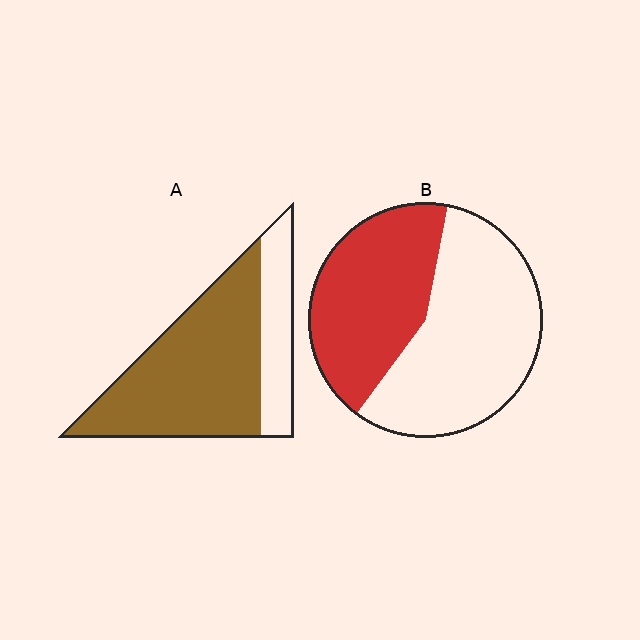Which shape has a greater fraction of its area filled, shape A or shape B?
Shape A.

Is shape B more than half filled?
No.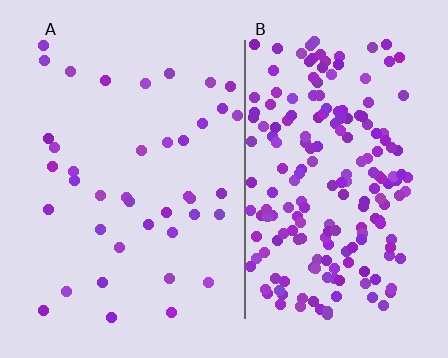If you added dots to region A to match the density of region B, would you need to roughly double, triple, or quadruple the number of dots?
Approximately quadruple.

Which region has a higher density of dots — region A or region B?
B (the right).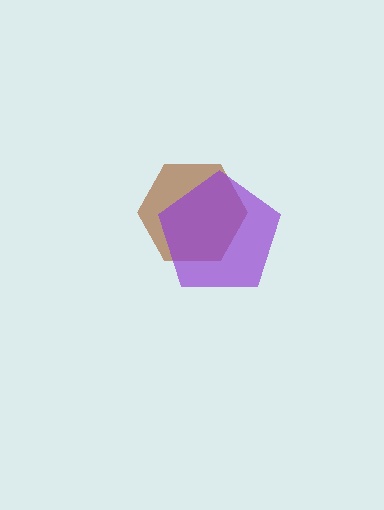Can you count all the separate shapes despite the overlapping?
Yes, there are 2 separate shapes.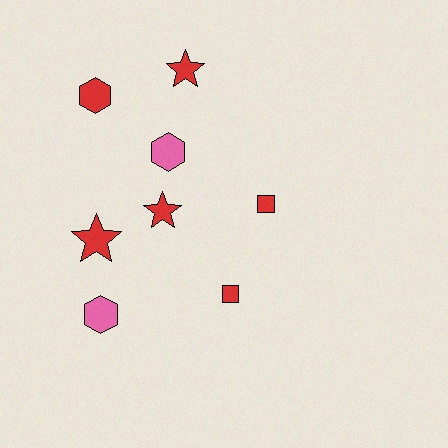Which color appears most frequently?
Red, with 6 objects.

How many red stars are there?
There are 3 red stars.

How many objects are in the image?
There are 8 objects.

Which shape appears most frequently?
Star, with 3 objects.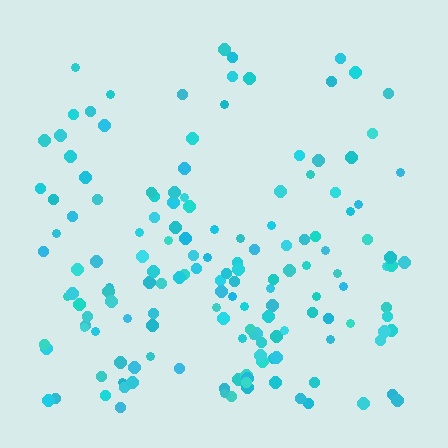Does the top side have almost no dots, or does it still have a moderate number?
Still a moderate number, just noticeably fewer than the bottom.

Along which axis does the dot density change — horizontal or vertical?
Vertical.